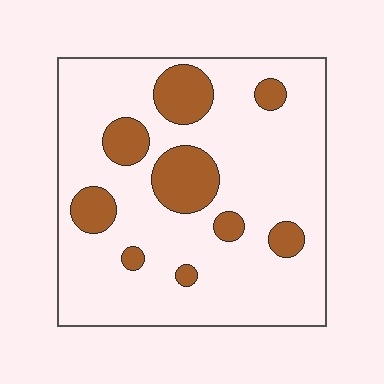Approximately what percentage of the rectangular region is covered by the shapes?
Approximately 20%.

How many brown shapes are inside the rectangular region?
9.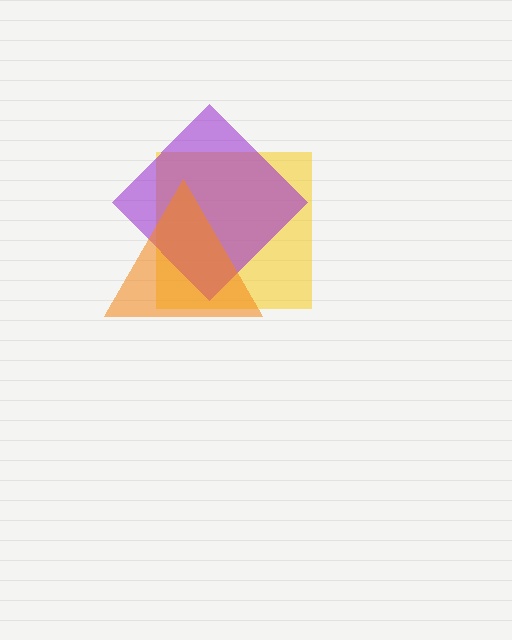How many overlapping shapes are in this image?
There are 3 overlapping shapes in the image.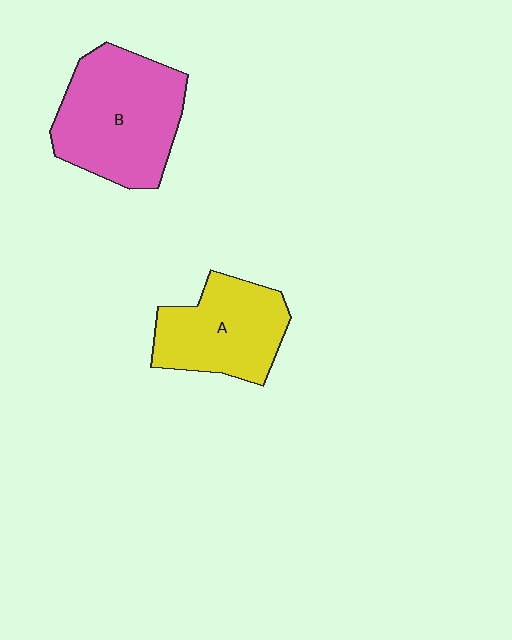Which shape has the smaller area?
Shape A (yellow).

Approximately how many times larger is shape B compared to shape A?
Approximately 1.3 times.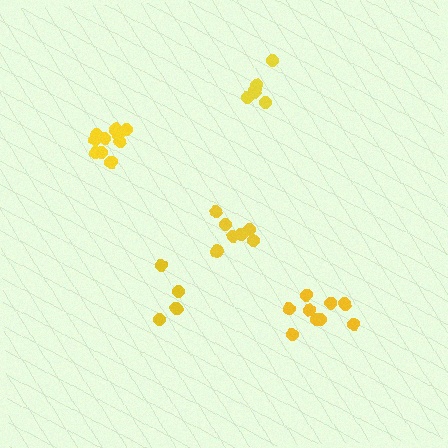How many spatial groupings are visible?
There are 5 spatial groupings.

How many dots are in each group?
Group 1: 7 dots, Group 2: 7 dots, Group 3: 10 dots, Group 4: 5 dots, Group 5: 9 dots (38 total).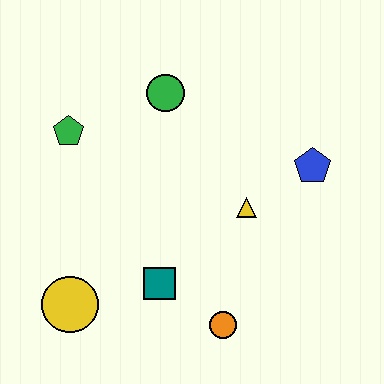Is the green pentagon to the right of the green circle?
No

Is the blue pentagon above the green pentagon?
No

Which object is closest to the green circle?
The green pentagon is closest to the green circle.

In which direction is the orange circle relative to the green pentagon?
The orange circle is below the green pentagon.